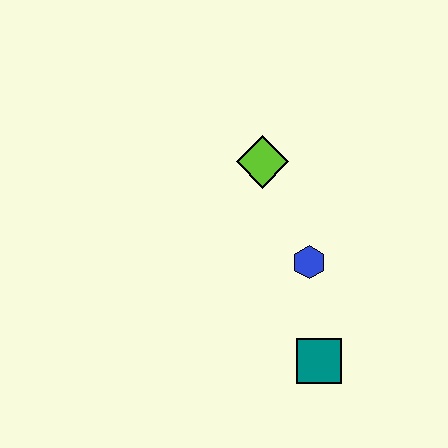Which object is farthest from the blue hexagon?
The lime diamond is farthest from the blue hexagon.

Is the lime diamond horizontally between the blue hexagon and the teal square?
No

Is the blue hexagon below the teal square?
No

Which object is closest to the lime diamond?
The blue hexagon is closest to the lime diamond.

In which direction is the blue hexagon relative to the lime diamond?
The blue hexagon is below the lime diamond.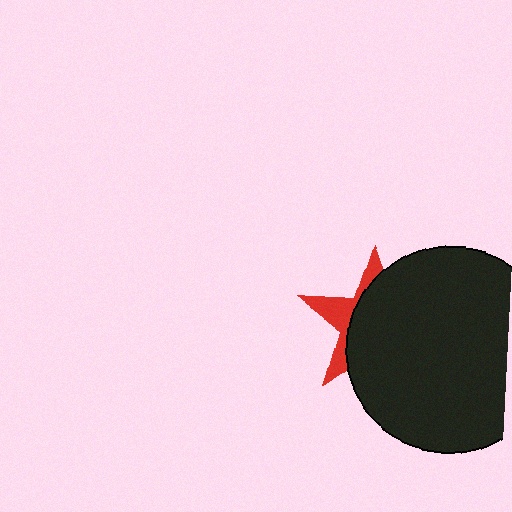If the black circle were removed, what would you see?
You would see the complete red star.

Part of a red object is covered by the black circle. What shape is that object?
It is a star.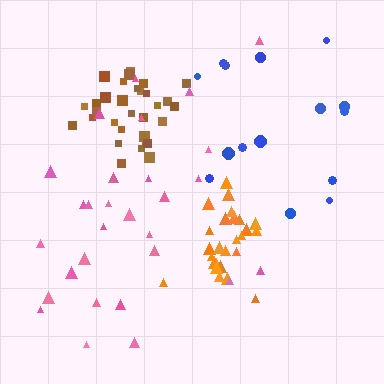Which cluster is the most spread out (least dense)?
Blue.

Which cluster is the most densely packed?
Brown.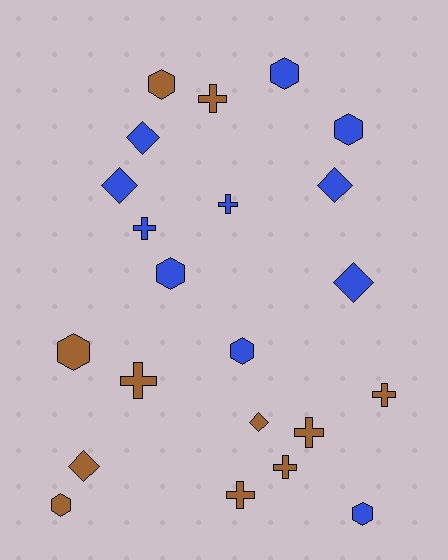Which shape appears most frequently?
Hexagon, with 8 objects.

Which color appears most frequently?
Brown, with 11 objects.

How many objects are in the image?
There are 22 objects.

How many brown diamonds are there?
There are 2 brown diamonds.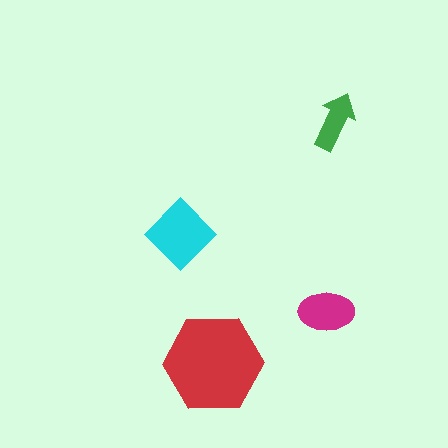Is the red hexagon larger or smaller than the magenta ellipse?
Larger.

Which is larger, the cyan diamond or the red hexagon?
The red hexagon.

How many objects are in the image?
There are 4 objects in the image.